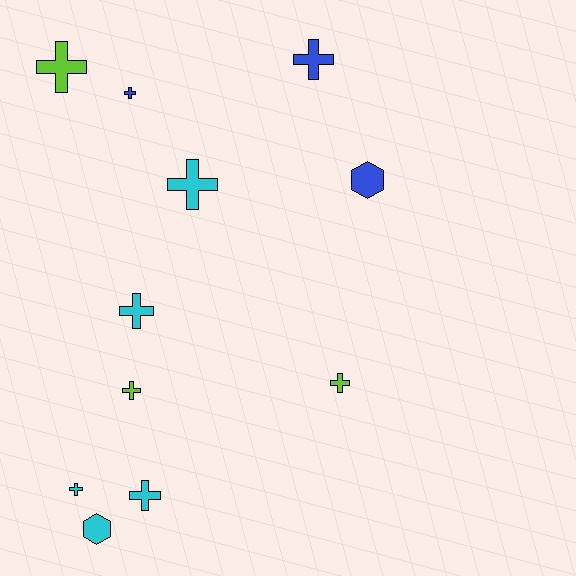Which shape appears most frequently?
Cross, with 9 objects.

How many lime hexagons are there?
There are no lime hexagons.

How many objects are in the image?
There are 11 objects.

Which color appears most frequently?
Cyan, with 5 objects.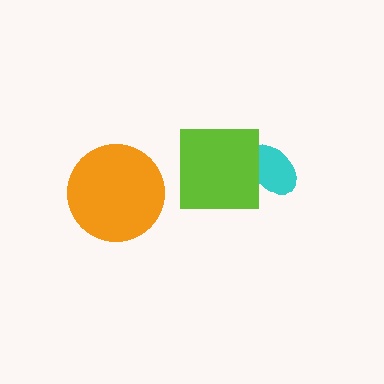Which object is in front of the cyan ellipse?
The lime square is in front of the cyan ellipse.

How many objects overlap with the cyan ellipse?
1 object overlaps with the cyan ellipse.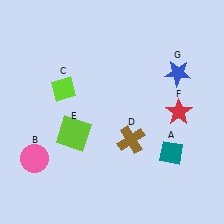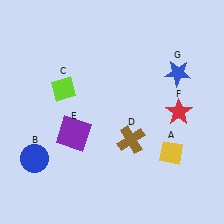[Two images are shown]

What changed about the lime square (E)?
In Image 1, E is lime. In Image 2, it changed to purple.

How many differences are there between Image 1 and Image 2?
There are 3 differences between the two images.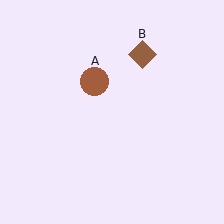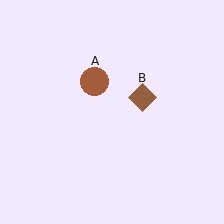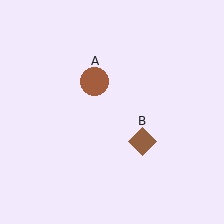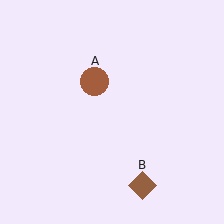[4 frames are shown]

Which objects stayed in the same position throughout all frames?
Brown circle (object A) remained stationary.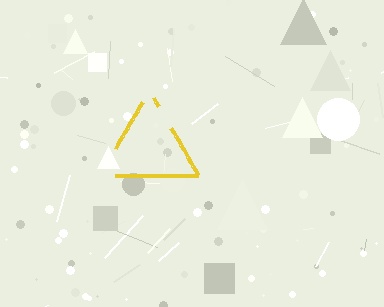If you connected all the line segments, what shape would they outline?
They would outline a triangle.